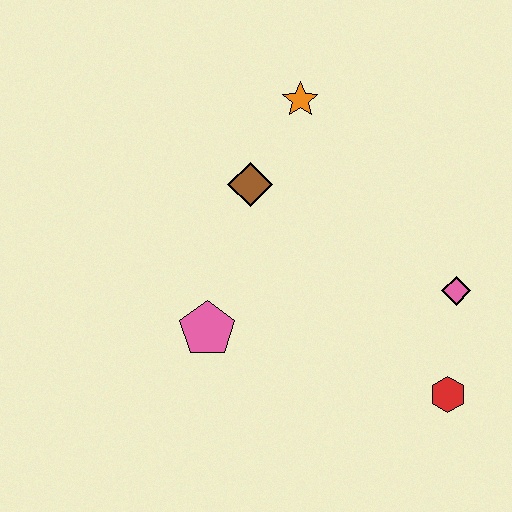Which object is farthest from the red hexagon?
The orange star is farthest from the red hexagon.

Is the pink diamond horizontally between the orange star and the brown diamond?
No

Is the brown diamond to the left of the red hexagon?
Yes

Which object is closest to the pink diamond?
The red hexagon is closest to the pink diamond.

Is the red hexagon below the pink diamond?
Yes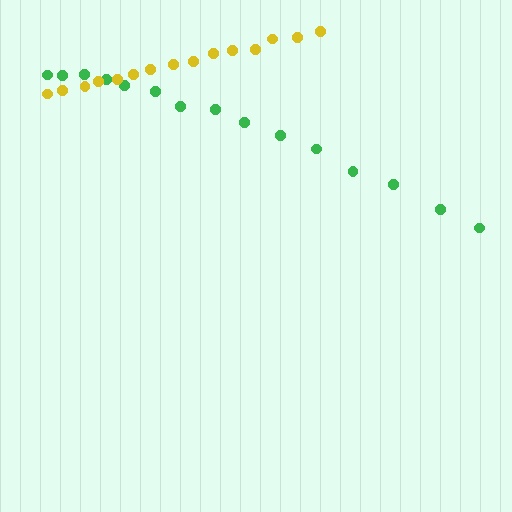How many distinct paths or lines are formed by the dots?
There are 2 distinct paths.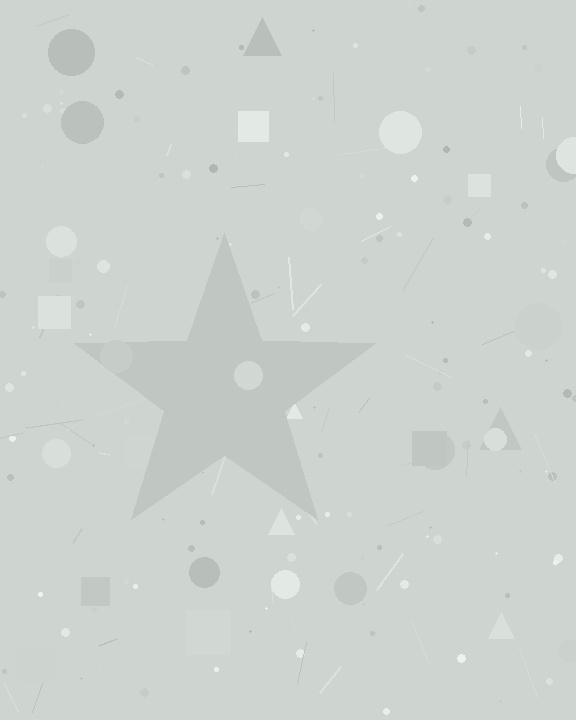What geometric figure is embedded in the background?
A star is embedded in the background.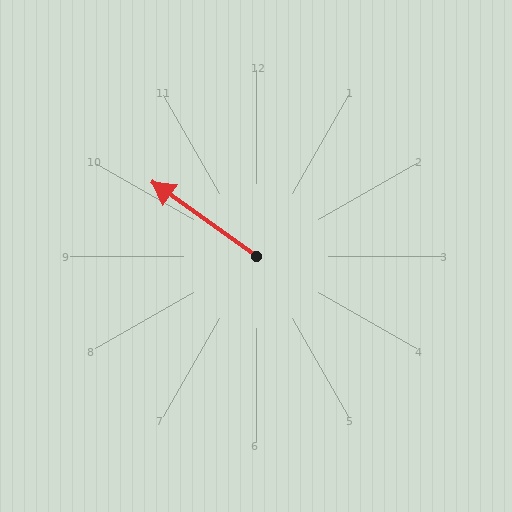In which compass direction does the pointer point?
Northwest.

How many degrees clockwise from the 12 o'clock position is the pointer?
Approximately 306 degrees.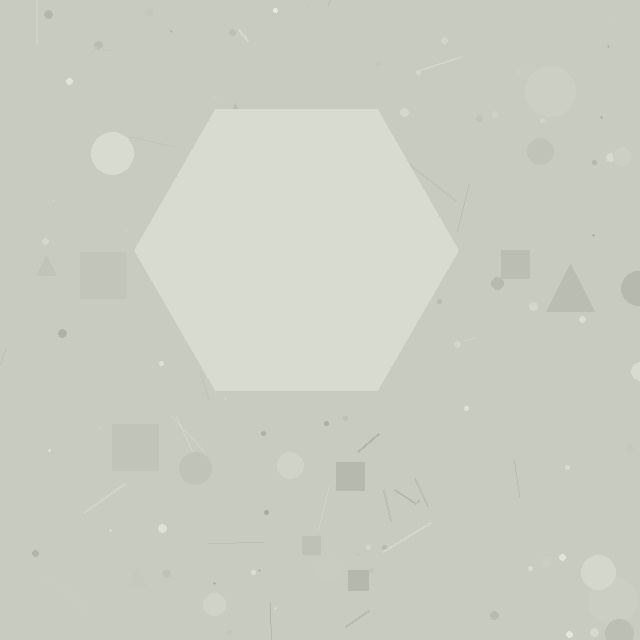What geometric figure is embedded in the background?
A hexagon is embedded in the background.